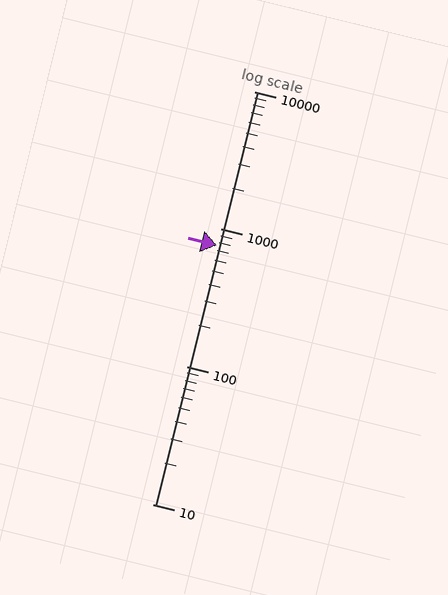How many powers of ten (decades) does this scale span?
The scale spans 3 decades, from 10 to 10000.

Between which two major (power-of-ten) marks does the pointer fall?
The pointer is between 100 and 1000.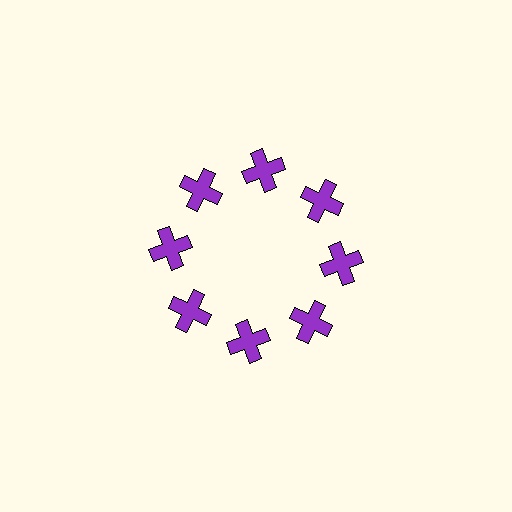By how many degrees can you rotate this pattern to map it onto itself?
The pattern maps onto itself every 45 degrees of rotation.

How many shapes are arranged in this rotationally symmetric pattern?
There are 8 shapes, arranged in 8 groups of 1.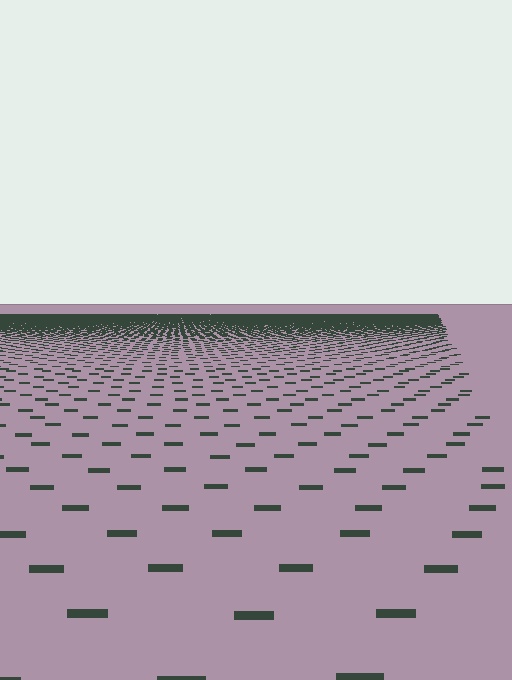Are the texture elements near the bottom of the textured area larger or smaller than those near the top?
Larger. Near the bottom, elements are closer to the viewer and appear at a bigger on-screen size.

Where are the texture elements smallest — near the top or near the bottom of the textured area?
Near the top.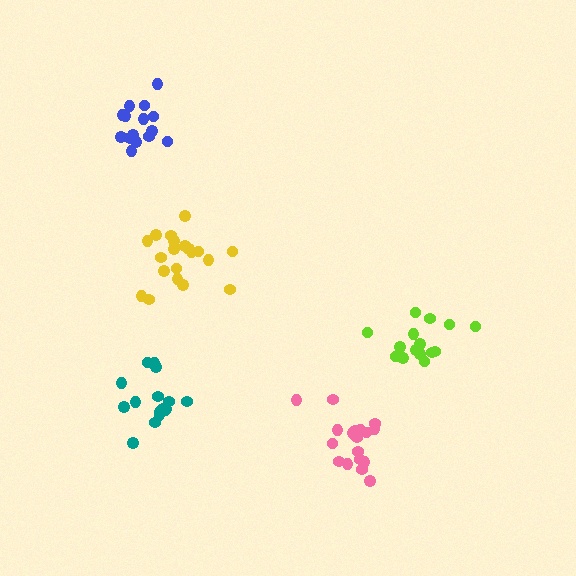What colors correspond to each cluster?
The clusters are colored: pink, blue, yellow, teal, lime.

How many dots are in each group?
Group 1: 18 dots, Group 2: 15 dots, Group 3: 20 dots, Group 4: 16 dots, Group 5: 15 dots (84 total).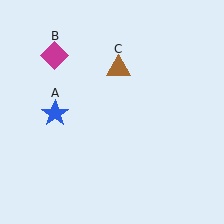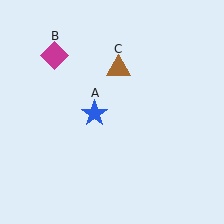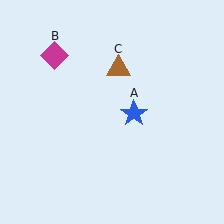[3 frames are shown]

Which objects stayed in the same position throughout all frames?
Magenta diamond (object B) and brown triangle (object C) remained stationary.